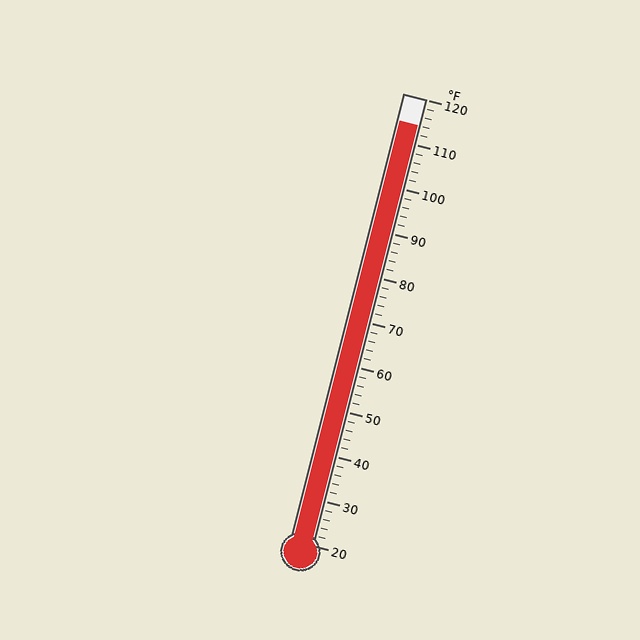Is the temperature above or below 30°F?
The temperature is above 30°F.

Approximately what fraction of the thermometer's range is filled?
The thermometer is filled to approximately 95% of its range.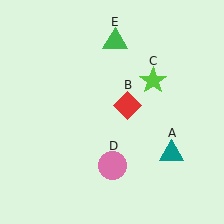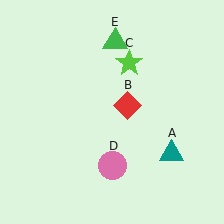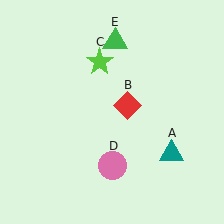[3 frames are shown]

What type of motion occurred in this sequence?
The lime star (object C) rotated counterclockwise around the center of the scene.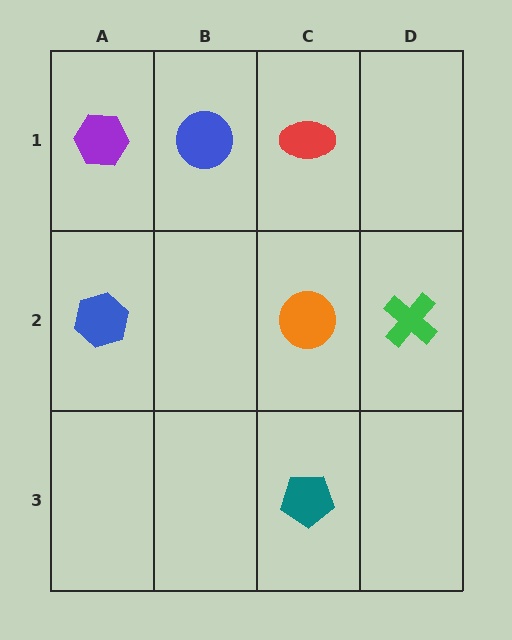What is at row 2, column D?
A green cross.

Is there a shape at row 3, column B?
No, that cell is empty.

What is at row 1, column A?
A purple hexagon.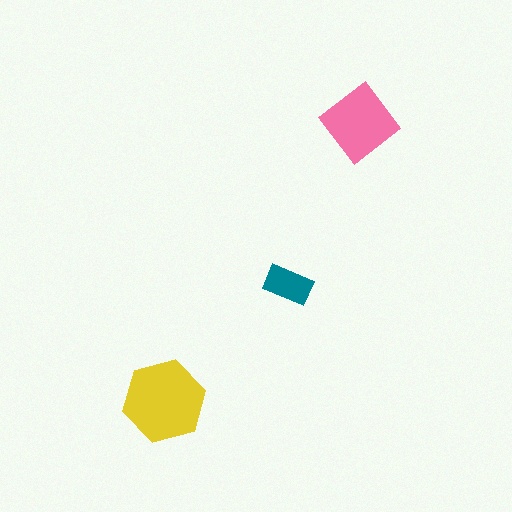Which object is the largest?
The yellow hexagon.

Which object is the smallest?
The teal rectangle.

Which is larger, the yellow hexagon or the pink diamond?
The yellow hexagon.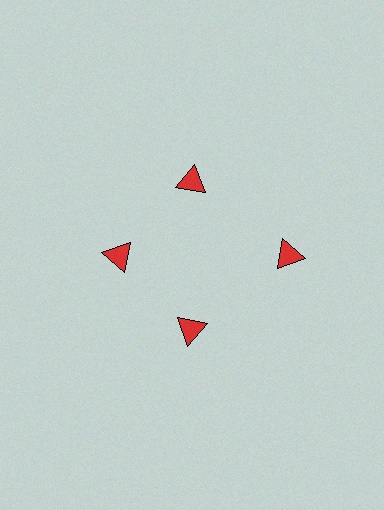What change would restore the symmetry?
The symmetry would be restored by moving it inward, back onto the ring so that all 4 triangles sit at equal angles and equal distance from the center.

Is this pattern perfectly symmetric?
No. The 4 red triangles are arranged in a ring, but one element near the 3 o'clock position is pushed outward from the center, breaking the 4-fold rotational symmetry.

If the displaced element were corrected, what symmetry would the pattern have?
It would have 4-fold rotational symmetry — the pattern would map onto itself every 90 degrees.